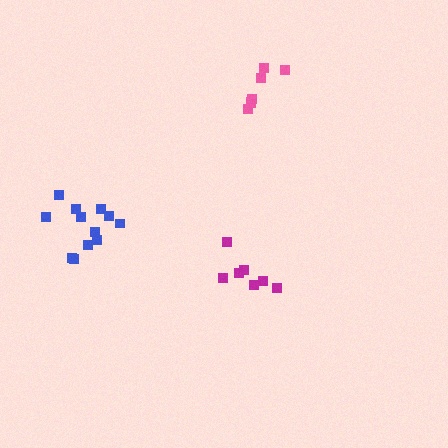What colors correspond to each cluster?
The clusters are colored: blue, pink, magenta.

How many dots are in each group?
Group 1: 12 dots, Group 2: 7 dots, Group 3: 7 dots (26 total).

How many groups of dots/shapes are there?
There are 3 groups.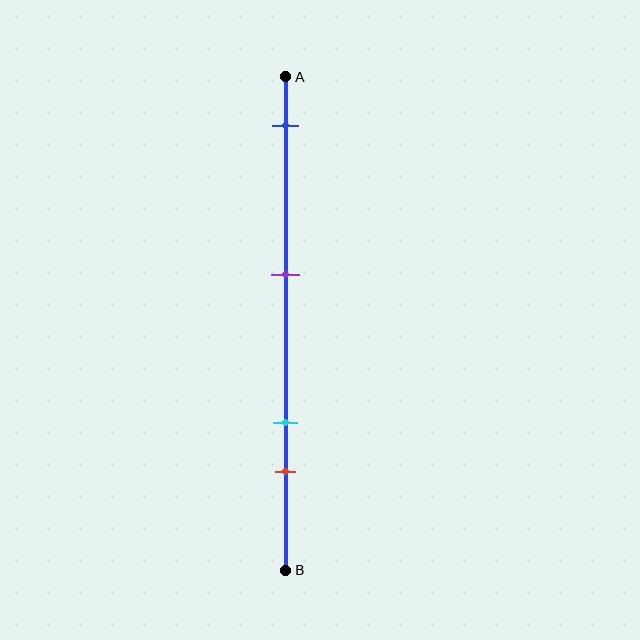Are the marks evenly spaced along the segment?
No, the marks are not evenly spaced.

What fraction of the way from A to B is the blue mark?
The blue mark is approximately 10% (0.1) of the way from A to B.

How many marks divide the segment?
There are 4 marks dividing the segment.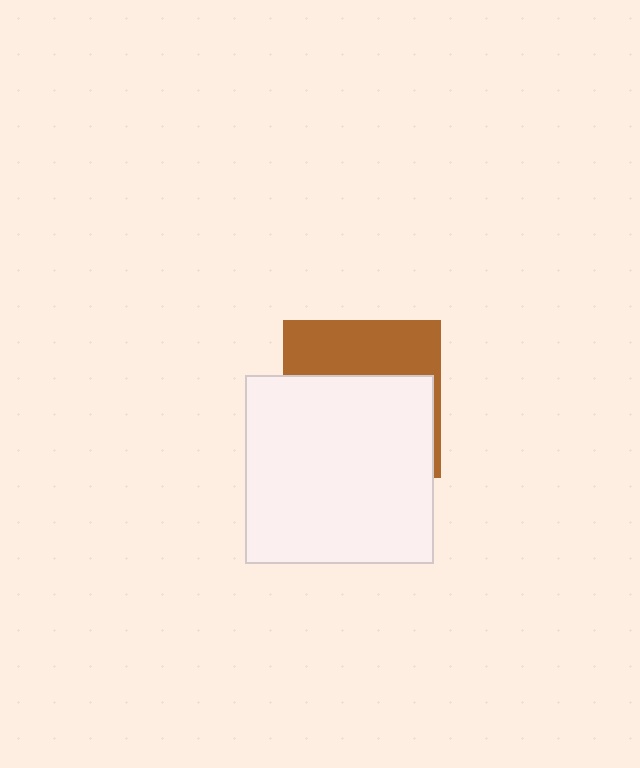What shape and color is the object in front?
The object in front is a white square.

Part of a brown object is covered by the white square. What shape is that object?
It is a square.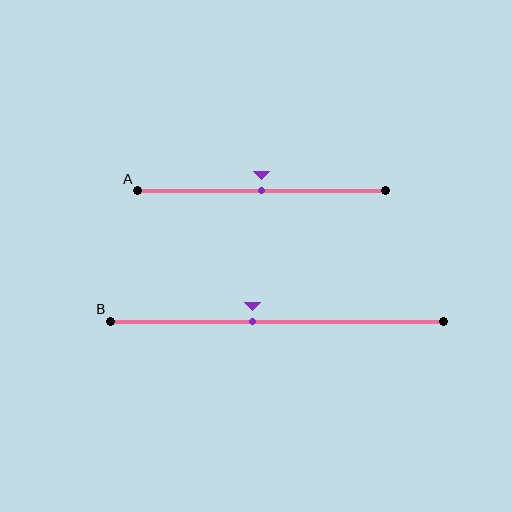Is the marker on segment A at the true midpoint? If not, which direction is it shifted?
Yes, the marker on segment A is at the true midpoint.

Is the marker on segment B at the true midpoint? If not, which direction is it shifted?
No, the marker on segment B is shifted to the left by about 8% of the segment length.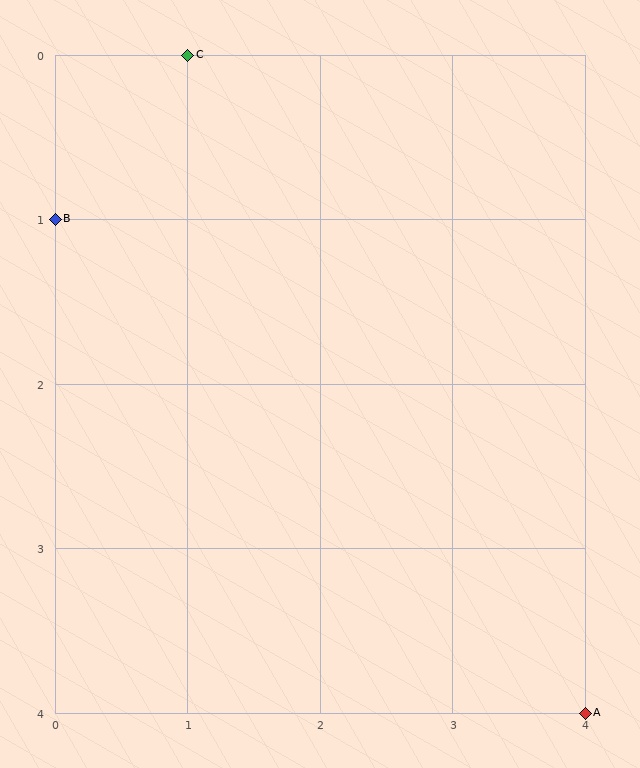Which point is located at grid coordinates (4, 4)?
Point A is at (4, 4).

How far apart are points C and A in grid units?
Points C and A are 3 columns and 4 rows apart (about 5.0 grid units diagonally).